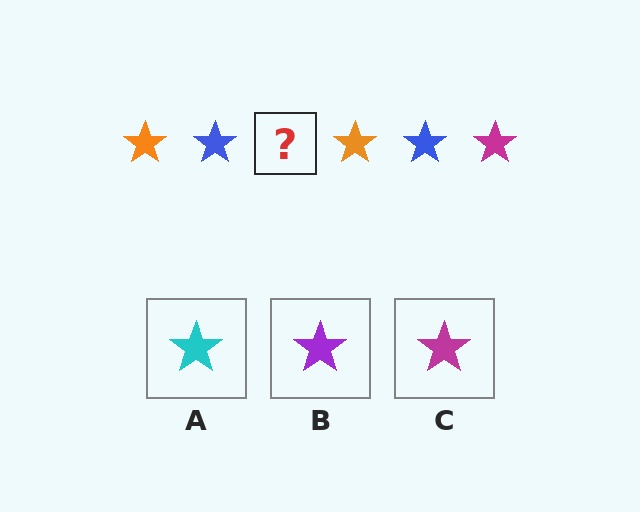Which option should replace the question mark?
Option C.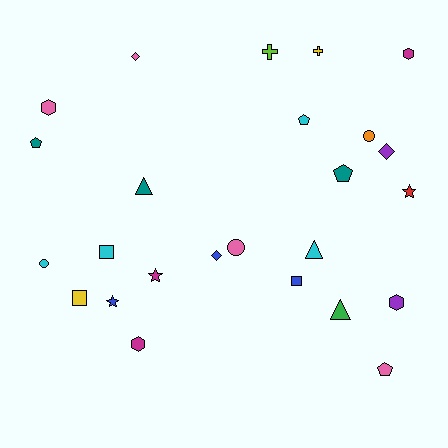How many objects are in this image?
There are 25 objects.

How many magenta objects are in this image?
There are 3 magenta objects.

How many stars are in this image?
There are 3 stars.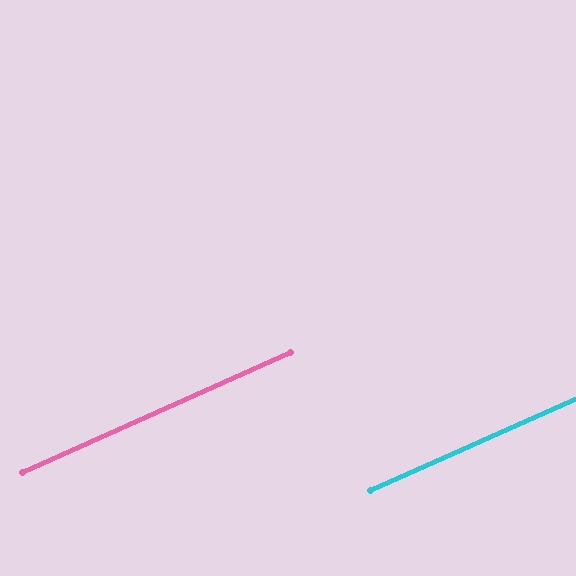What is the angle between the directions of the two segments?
Approximately 0 degrees.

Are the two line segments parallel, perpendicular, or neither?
Parallel — their directions differ by only 0.1°.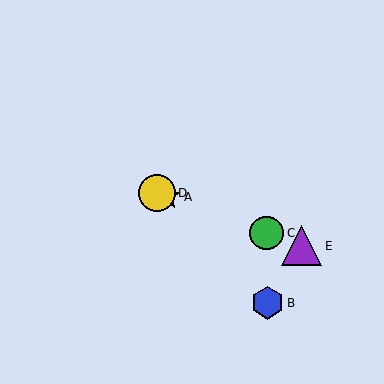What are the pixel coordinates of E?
Object E is at (301, 246).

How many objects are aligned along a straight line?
4 objects (A, C, D, E) are aligned along a straight line.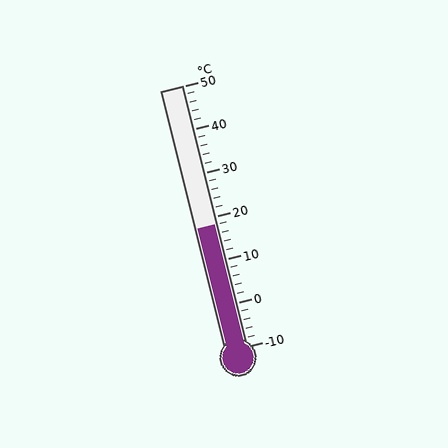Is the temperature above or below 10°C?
The temperature is above 10°C.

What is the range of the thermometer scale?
The thermometer scale ranges from -10°C to 50°C.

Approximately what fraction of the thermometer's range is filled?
The thermometer is filled to approximately 45% of its range.